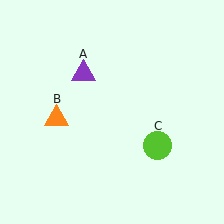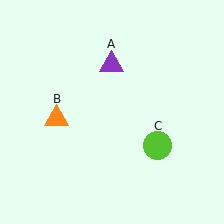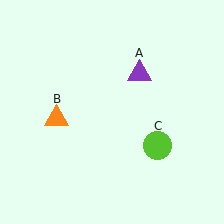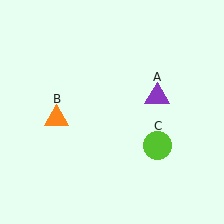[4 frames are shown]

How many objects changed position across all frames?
1 object changed position: purple triangle (object A).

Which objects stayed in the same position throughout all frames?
Orange triangle (object B) and lime circle (object C) remained stationary.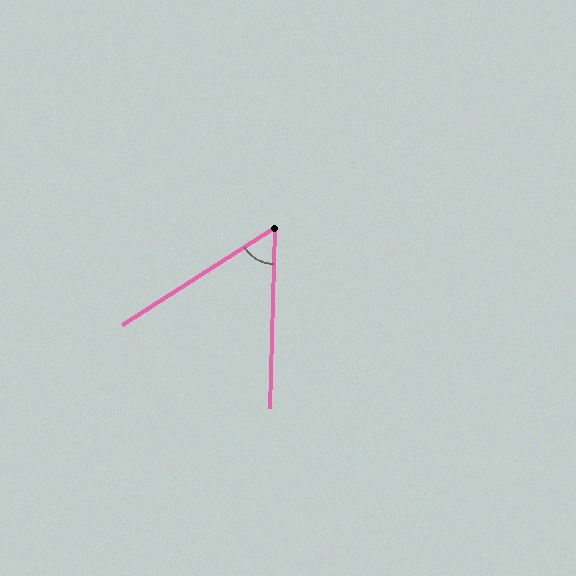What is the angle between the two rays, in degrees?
Approximately 56 degrees.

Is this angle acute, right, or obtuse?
It is acute.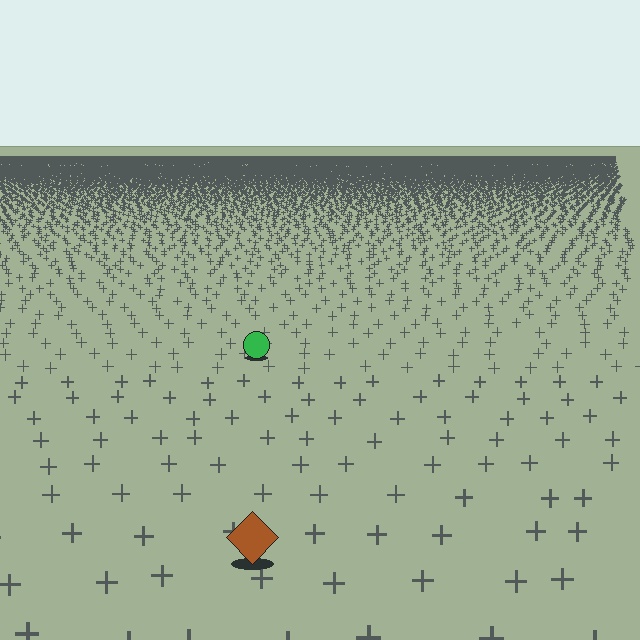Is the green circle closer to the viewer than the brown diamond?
No. The brown diamond is closer — you can tell from the texture gradient: the ground texture is coarser near it.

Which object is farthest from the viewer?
The green circle is farthest from the viewer. It appears smaller and the ground texture around it is denser.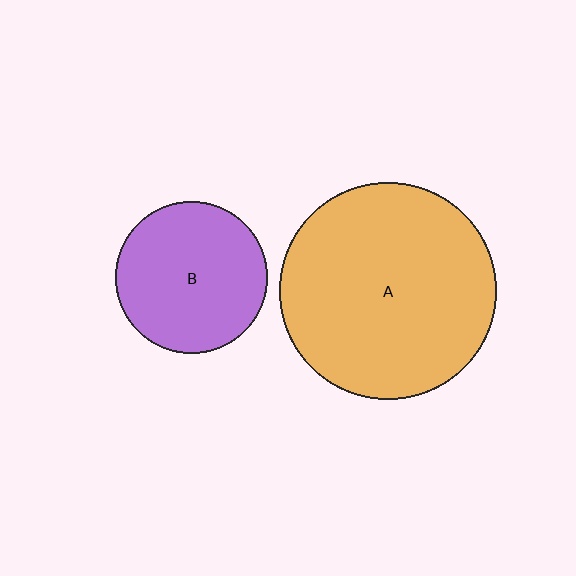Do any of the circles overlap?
No, none of the circles overlap.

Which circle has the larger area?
Circle A (orange).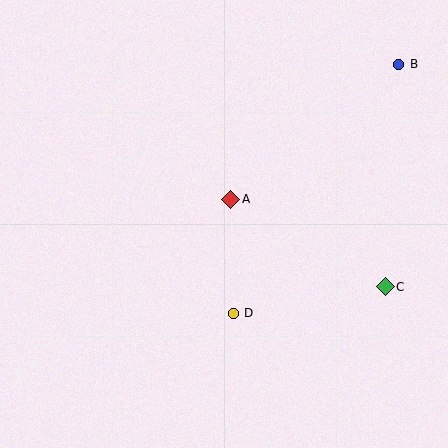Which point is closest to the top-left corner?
Point A is closest to the top-left corner.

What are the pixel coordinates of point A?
Point A is at (231, 199).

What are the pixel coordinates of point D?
Point D is at (233, 313).